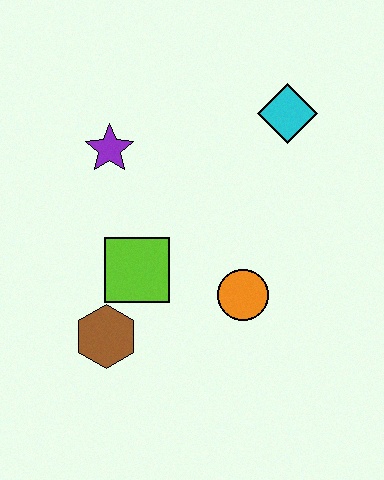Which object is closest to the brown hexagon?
The lime square is closest to the brown hexagon.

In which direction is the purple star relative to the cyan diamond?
The purple star is to the left of the cyan diamond.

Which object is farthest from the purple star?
The orange circle is farthest from the purple star.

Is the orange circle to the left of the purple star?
No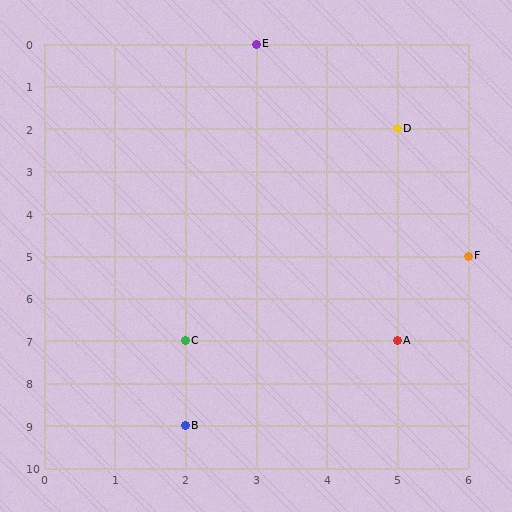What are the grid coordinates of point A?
Point A is at grid coordinates (5, 7).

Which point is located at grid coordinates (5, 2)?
Point D is at (5, 2).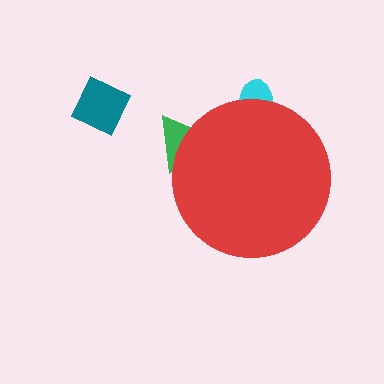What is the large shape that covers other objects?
A red circle.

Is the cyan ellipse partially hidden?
Yes, the cyan ellipse is partially hidden behind the red circle.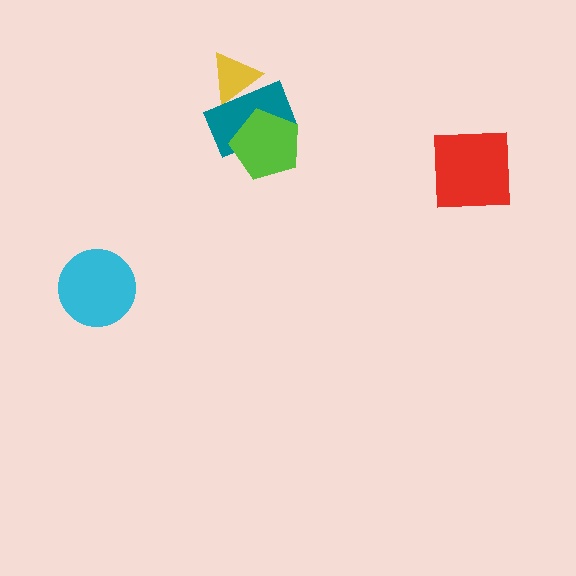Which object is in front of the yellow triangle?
The teal rectangle is in front of the yellow triangle.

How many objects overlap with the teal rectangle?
2 objects overlap with the teal rectangle.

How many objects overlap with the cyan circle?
0 objects overlap with the cyan circle.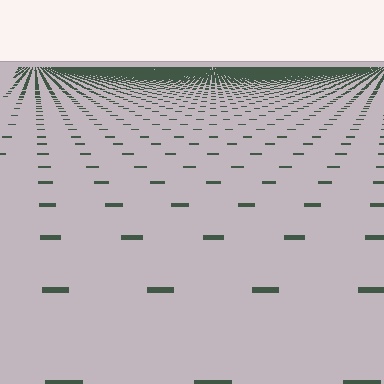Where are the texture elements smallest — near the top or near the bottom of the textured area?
Near the top.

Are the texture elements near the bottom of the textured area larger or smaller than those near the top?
Larger. Near the bottom, elements are closer to the viewer and appear at a bigger on-screen size.